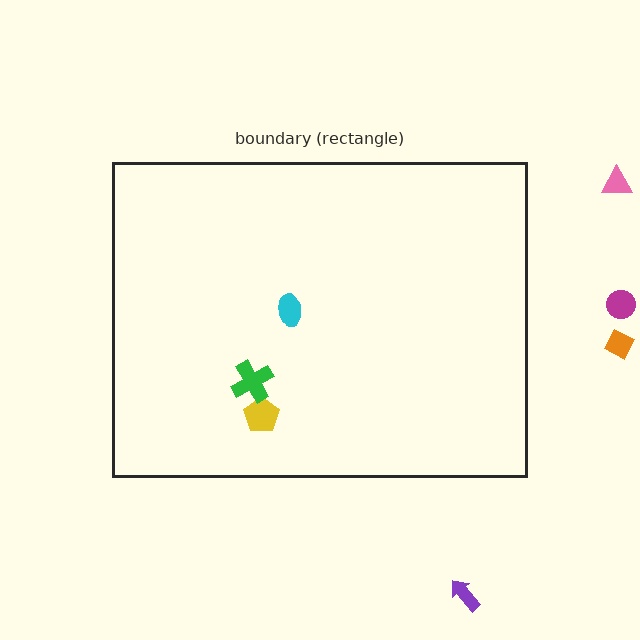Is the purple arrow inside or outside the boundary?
Outside.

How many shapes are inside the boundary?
3 inside, 4 outside.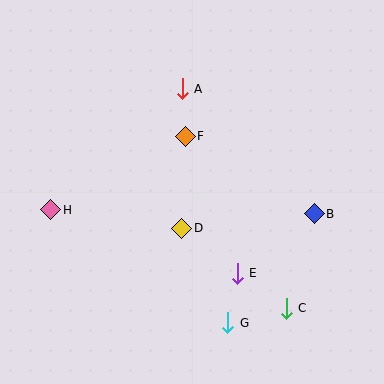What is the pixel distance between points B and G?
The distance between B and G is 139 pixels.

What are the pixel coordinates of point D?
Point D is at (182, 228).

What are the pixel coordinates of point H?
Point H is at (51, 210).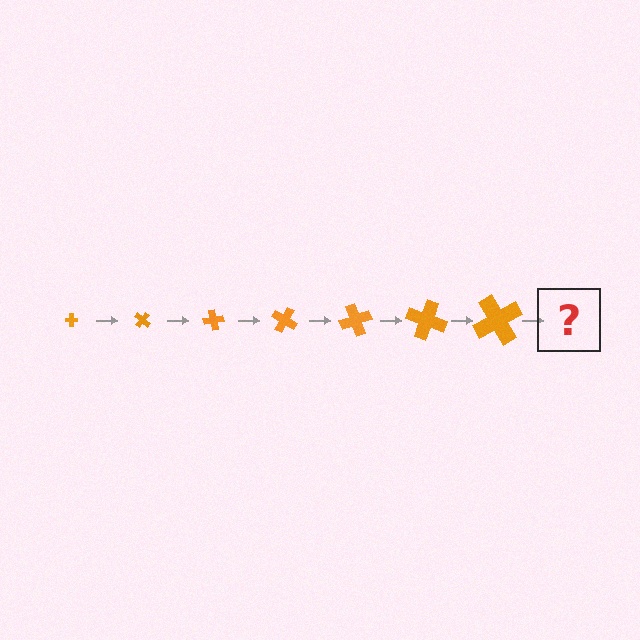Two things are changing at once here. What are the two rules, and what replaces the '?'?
The two rules are that the cross grows larger each step and it rotates 40 degrees each step. The '?' should be a cross, larger than the previous one and rotated 280 degrees from the start.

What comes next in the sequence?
The next element should be a cross, larger than the previous one and rotated 280 degrees from the start.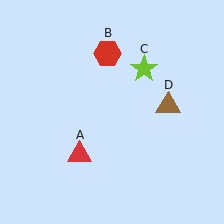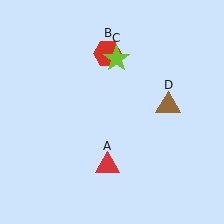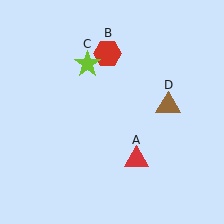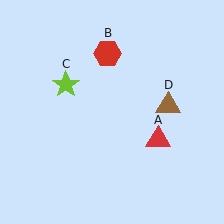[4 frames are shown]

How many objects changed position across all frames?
2 objects changed position: red triangle (object A), lime star (object C).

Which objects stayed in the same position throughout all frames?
Red hexagon (object B) and brown triangle (object D) remained stationary.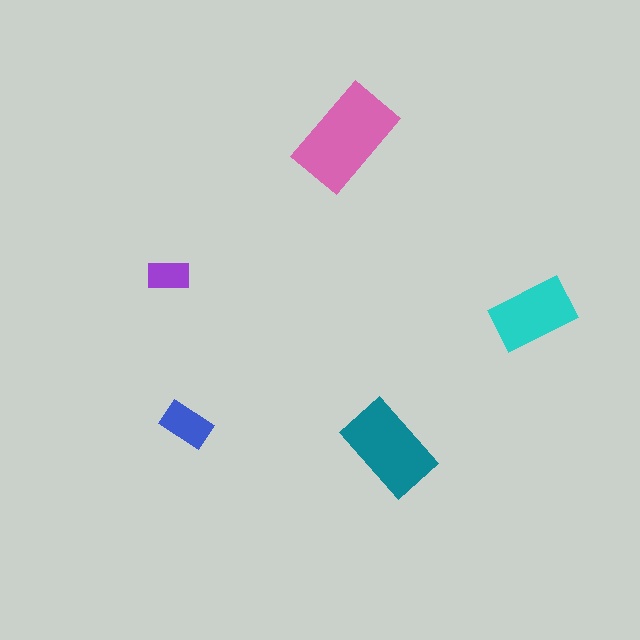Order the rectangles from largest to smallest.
the pink one, the teal one, the cyan one, the blue one, the purple one.